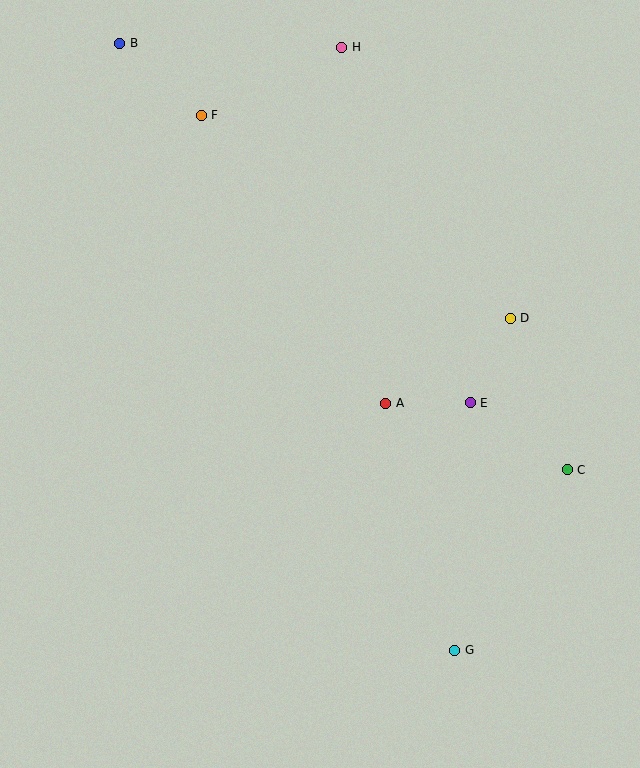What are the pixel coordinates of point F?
Point F is at (201, 115).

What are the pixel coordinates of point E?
Point E is at (470, 403).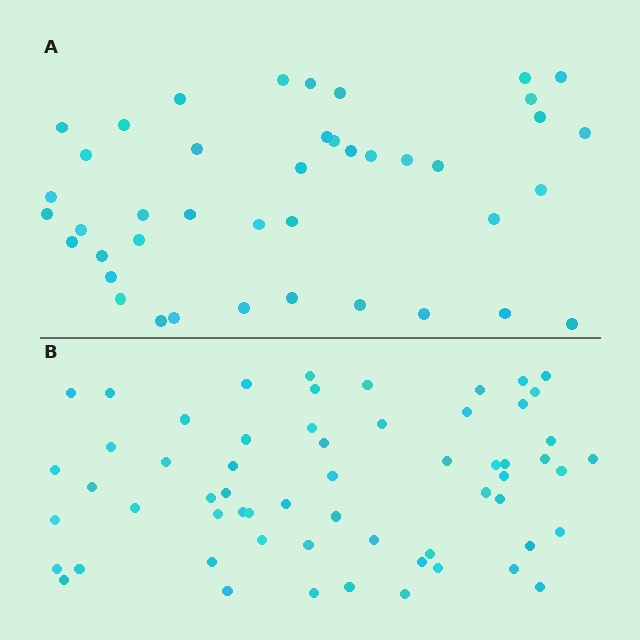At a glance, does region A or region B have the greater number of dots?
Region B (the bottom region) has more dots.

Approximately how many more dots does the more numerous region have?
Region B has approximately 20 more dots than region A.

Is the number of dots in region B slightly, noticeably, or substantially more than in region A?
Region B has noticeably more, but not dramatically so. The ratio is roughly 1.4 to 1.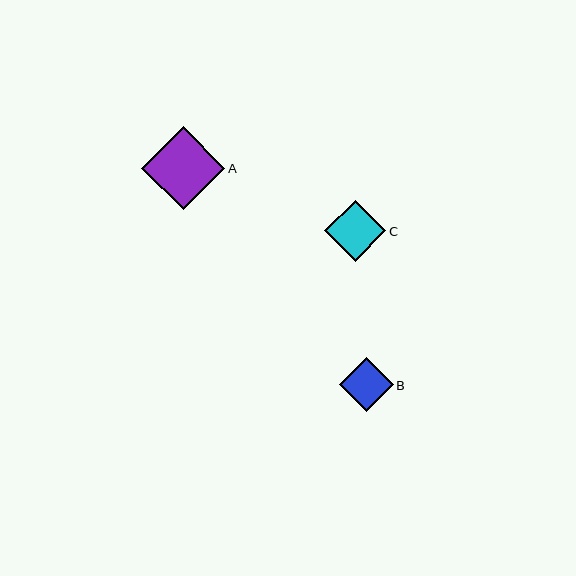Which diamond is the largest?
Diamond A is the largest with a size of approximately 83 pixels.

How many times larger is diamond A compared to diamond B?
Diamond A is approximately 1.5 times the size of diamond B.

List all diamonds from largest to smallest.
From largest to smallest: A, C, B.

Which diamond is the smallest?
Diamond B is the smallest with a size of approximately 54 pixels.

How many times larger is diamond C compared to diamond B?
Diamond C is approximately 1.1 times the size of diamond B.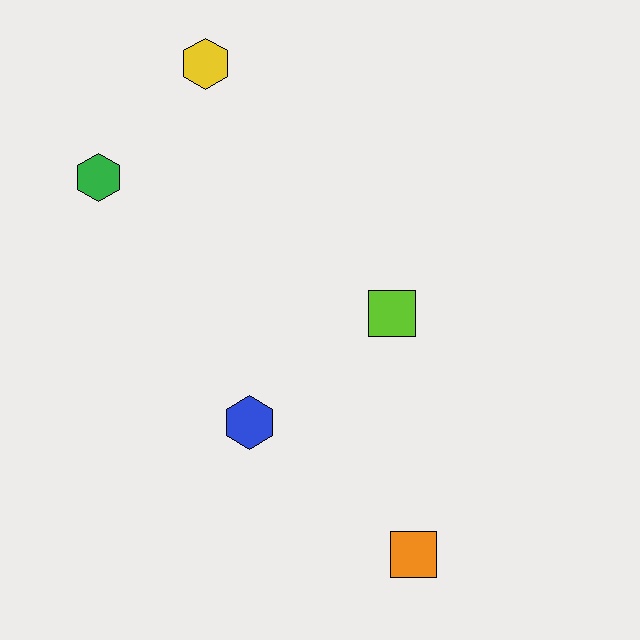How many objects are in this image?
There are 5 objects.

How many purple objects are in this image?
There are no purple objects.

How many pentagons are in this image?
There are no pentagons.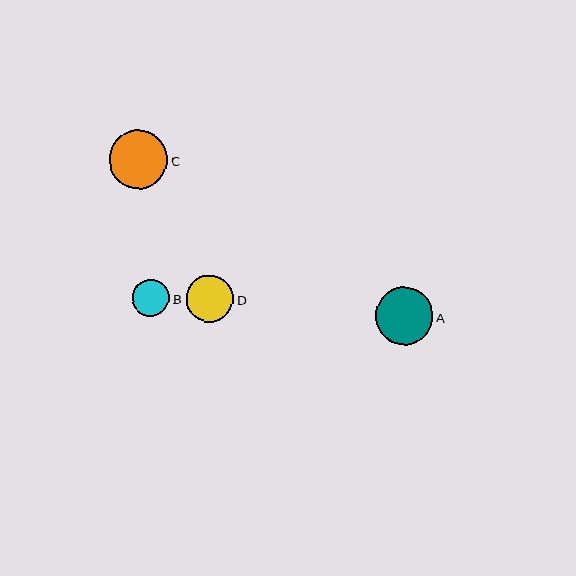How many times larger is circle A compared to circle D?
Circle A is approximately 1.2 times the size of circle D.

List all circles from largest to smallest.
From largest to smallest: C, A, D, B.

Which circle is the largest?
Circle C is the largest with a size of approximately 58 pixels.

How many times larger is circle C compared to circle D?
Circle C is approximately 1.2 times the size of circle D.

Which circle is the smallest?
Circle B is the smallest with a size of approximately 37 pixels.